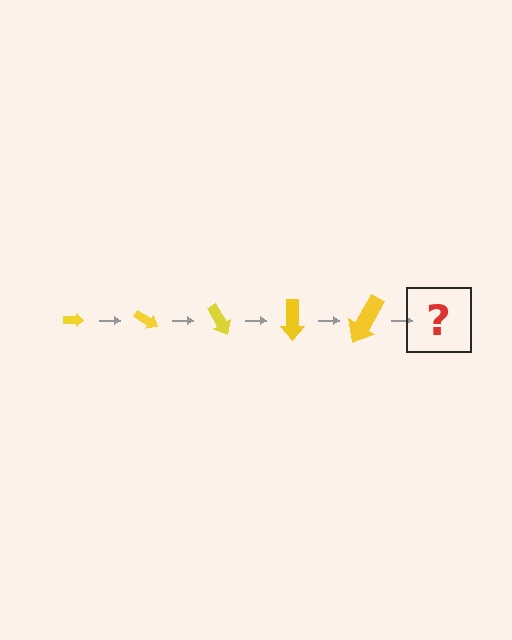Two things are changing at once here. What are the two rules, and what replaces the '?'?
The two rules are that the arrow grows larger each step and it rotates 30 degrees each step. The '?' should be an arrow, larger than the previous one and rotated 150 degrees from the start.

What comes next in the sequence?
The next element should be an arrow, larger than the previous one and rotated 150 degrees from the start.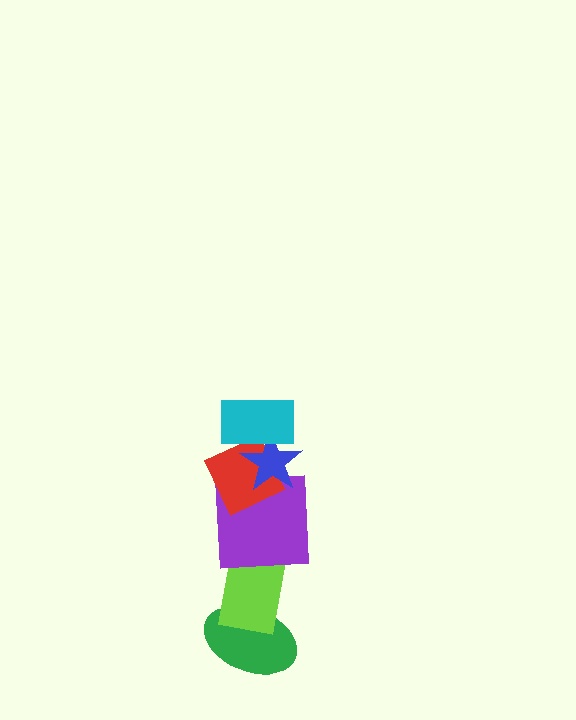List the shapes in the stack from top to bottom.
From top to bottom: the cyan rectangle, the blue star, the red diamond, the purple square, the lime rectangle, the green ellipse.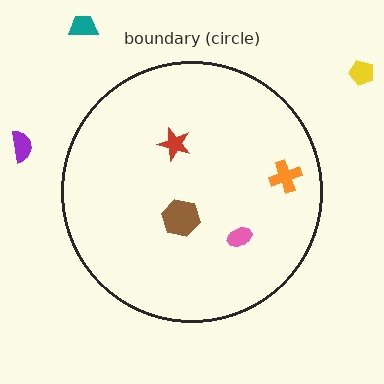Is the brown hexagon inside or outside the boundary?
Inside.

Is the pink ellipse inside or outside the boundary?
Inside.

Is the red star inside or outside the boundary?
Inside.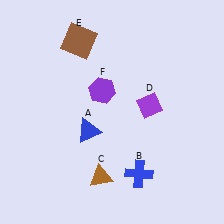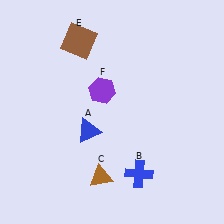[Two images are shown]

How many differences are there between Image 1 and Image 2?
There is 1 difference between the two images.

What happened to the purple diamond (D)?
The purple diamond (D) was removed in Image 2. It was in the top-right area of Image 1.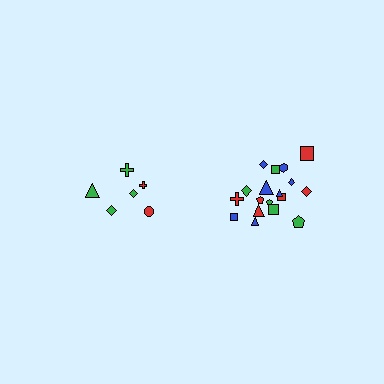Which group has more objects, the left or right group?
The right group.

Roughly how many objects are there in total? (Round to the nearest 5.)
Roughly 25 objects in total.